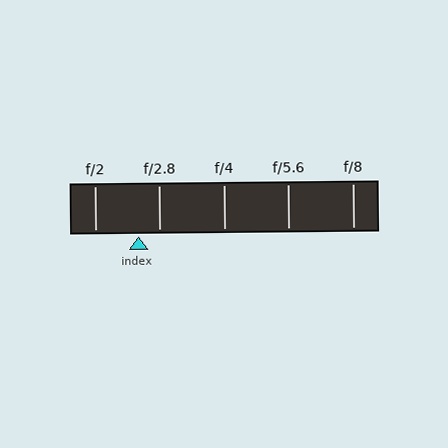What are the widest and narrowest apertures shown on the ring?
The widest aperture shown is f/2 and the narrowest is f/8.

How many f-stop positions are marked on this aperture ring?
There are 5 f-stop positions marked.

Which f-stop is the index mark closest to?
The index mark is closest to f/2.8.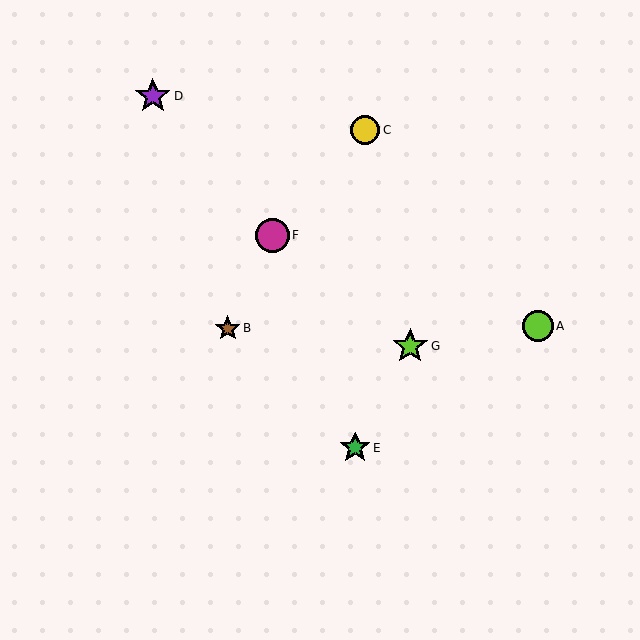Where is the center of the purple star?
The center of the purple star is at (153, 96).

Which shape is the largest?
The lime star (labeled G) is the largest.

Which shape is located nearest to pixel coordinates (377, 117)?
The yellow circle (labeled C) at (365, 130) is nearest to that location.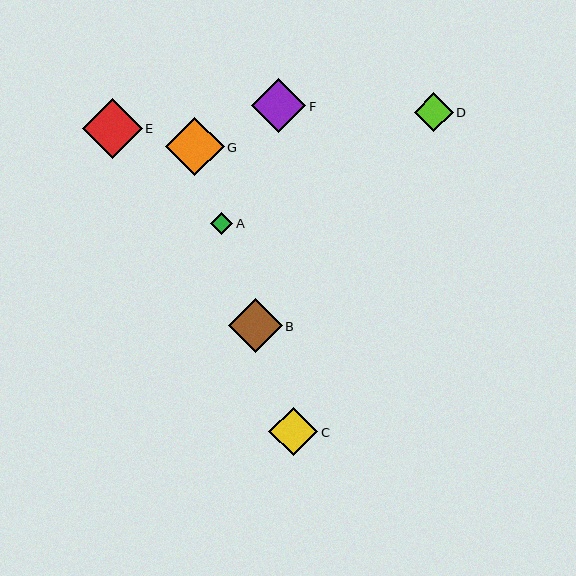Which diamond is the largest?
Diamond E is the largest with a size of approximately 60 pixels.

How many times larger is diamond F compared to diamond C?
Diamond F is approximately 1.1 times the size of diamond C.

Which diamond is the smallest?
Diamond A is the smallest with a size of approximately 22 pixels.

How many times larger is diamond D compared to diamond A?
Diamond D is approximately 1.8 times the size of diamond A.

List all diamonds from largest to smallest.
From largest to smallest: E, G, F, B, C, D, A.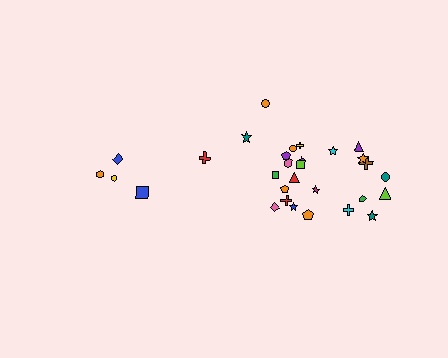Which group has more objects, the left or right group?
The right group.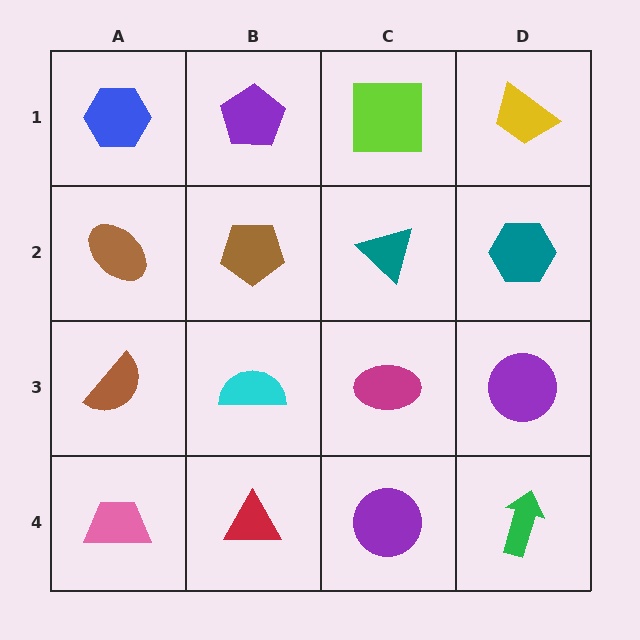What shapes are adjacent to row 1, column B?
A brown pentagon (row 2, column B), a blue hexagon (row 1, column A), a lime square (row 1, column C).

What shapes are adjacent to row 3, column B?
A brown pentagon (row 2, column B), a red triangle (row 4, column B), a brown semicircle (row 3, column A), a magenta ellipse (row 3, column C).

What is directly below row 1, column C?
A teal triangle.